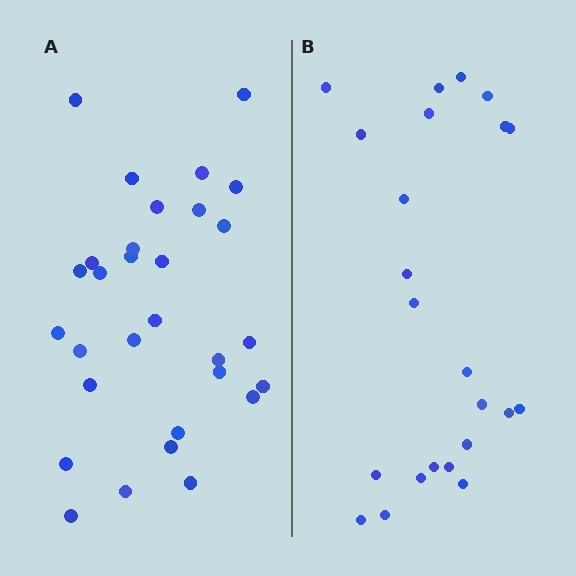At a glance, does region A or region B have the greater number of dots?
Region A (the left region) has more dots.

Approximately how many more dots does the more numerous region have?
Region A has roughly 8 or so more dots than region B.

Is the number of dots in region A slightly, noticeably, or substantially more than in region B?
Region A has noticeably more, but not dramatically so. The ratio is roughly 1.3 to 1.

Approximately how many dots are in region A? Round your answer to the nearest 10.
About 30 dots.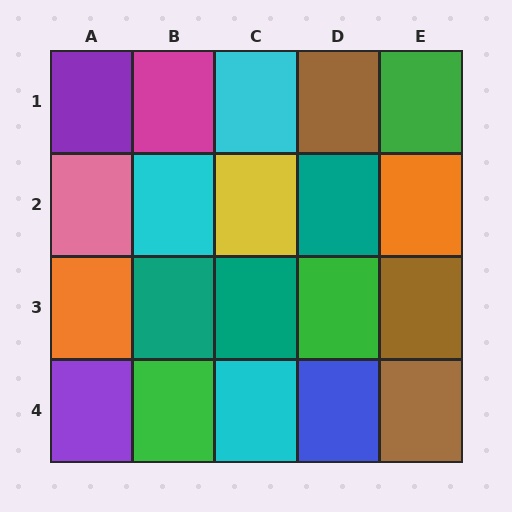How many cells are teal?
3 cells are teal.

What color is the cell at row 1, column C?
Cyan.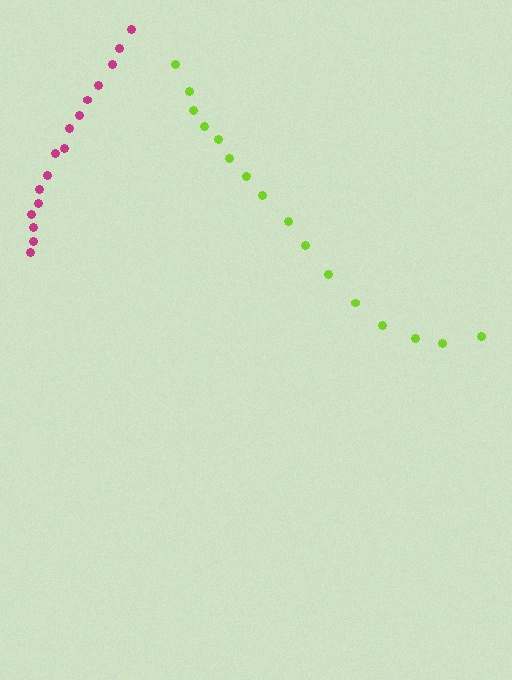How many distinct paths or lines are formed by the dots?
There are 2 distinct paths.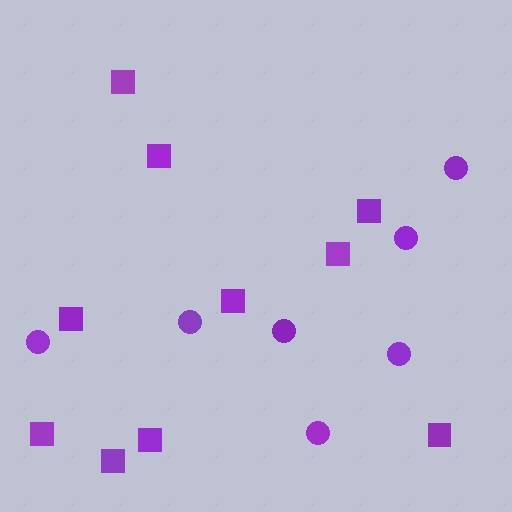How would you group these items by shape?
There are 2 groups: one group of squares (10) and one group of circles (7).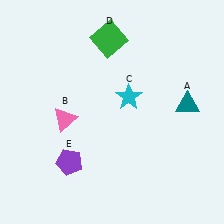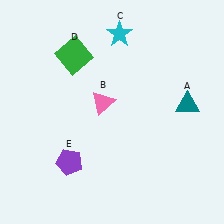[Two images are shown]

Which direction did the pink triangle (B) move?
The pink triangle (B) moved right.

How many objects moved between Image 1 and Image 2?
3 objects moved between the two images.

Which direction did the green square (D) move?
The green square (D) moved left.